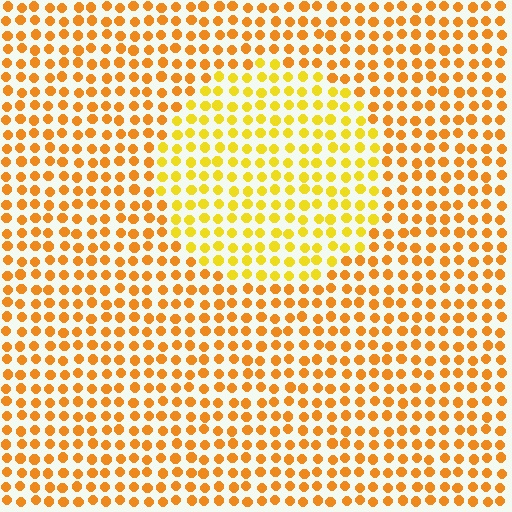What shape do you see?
I see a circle.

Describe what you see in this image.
The image is filled with small orange elements in a uniform arrangement. A circle-shaped region is visible where the elements are tinted to a slightly different hue, forming a subtle color boundary.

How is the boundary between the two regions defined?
The boundary is defined purely by a slight shift in hue (about 24 degrees). Spacing, size, and orientation are identical on both sides.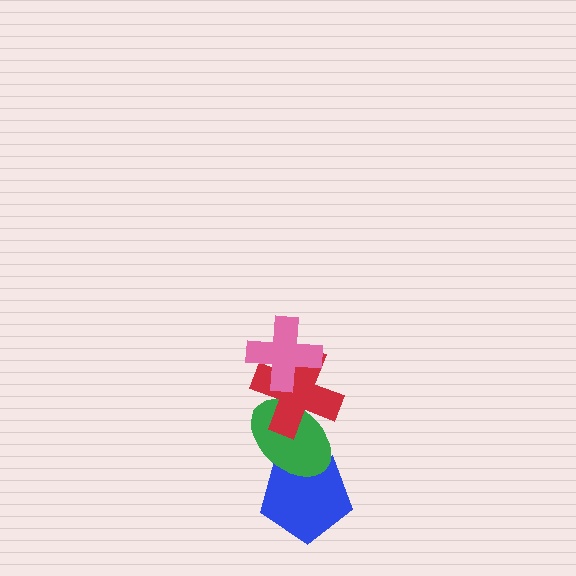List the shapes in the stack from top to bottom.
From top to bottom: the pink cross, the red cross, the green ellipse, the blue pentagon.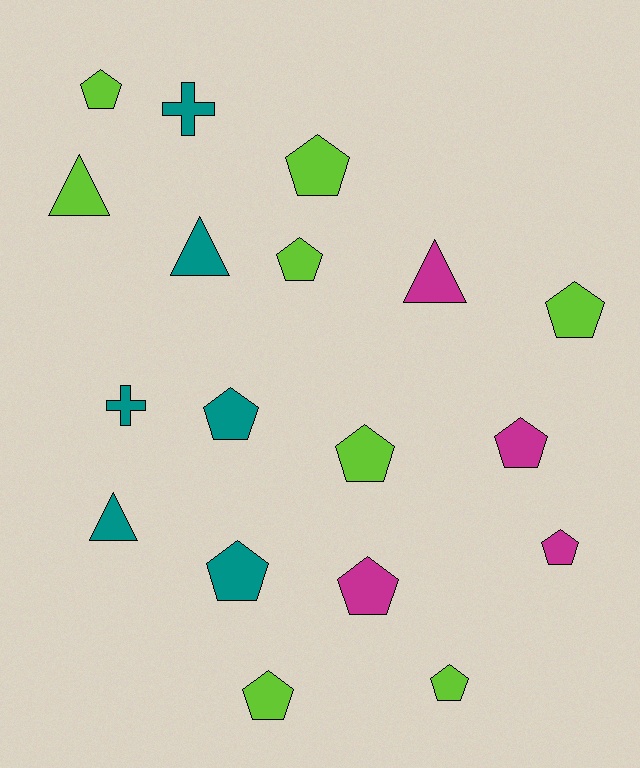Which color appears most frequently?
Lime, with 8 objects.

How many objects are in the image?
There are 18 objects.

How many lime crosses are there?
There are no lime crosses.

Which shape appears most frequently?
Pentagon, with 12 objects.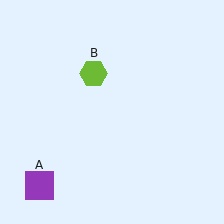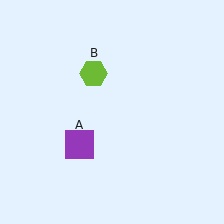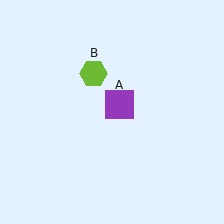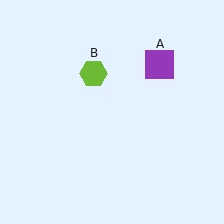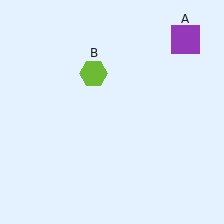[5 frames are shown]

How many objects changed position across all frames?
1 object changed position: purple square (object A).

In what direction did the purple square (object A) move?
The purple square (object A) moved up and to the right.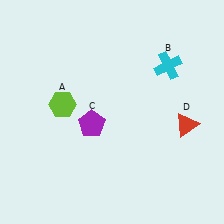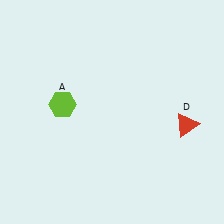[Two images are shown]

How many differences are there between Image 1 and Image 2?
There are 2 differences between the two images.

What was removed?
The purple pentagon (C), the cyan cross (B) were removed in Image 2.